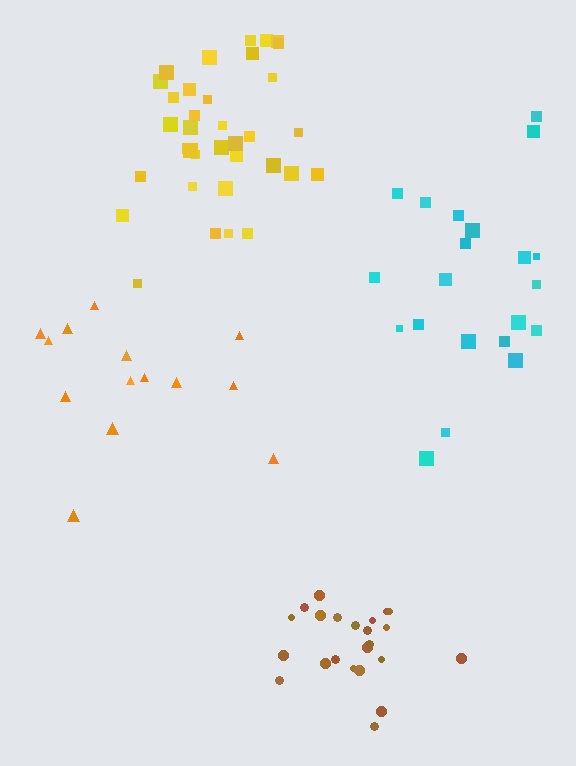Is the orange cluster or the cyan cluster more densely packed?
Cyan.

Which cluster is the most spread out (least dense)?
Orange.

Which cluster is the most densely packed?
Brown.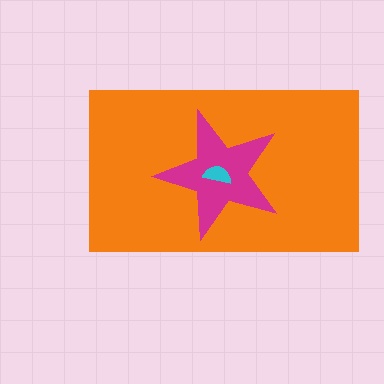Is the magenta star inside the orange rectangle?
Yes.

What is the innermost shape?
The cyan semicircle.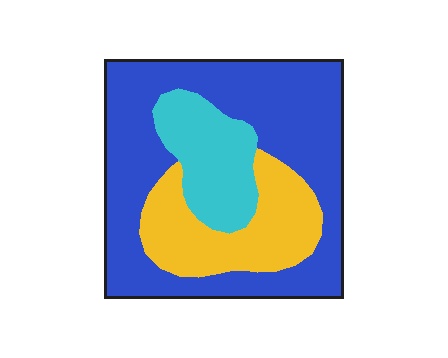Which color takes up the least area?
Cyan, at roughly 15%.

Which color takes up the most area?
Blue, at roughly 60%.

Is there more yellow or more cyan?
Yellow.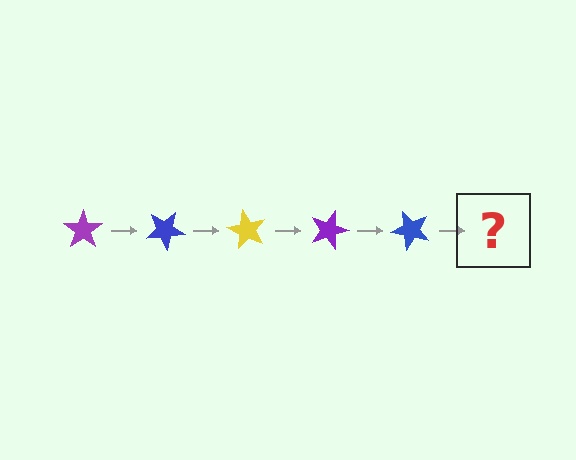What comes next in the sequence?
The next element should be a yellow star, rotated 150 degrees from the start.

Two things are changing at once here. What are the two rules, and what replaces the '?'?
The two rules are that it rotates 30 degrees each step and the color cycles through purple, blue, and yellow. The '?' should be a yellow star, rotated 150 degrees from the start.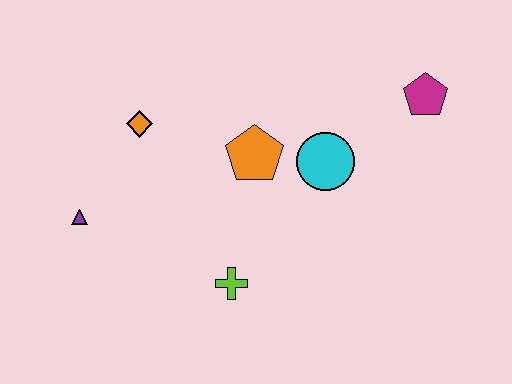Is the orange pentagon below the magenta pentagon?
Yes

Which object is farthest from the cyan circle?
The purple triangle is farthest from the cyan circle.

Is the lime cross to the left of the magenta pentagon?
Yes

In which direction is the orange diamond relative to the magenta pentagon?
The orange diamond is to the left of the magenta pentagon.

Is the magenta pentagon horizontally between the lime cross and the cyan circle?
No